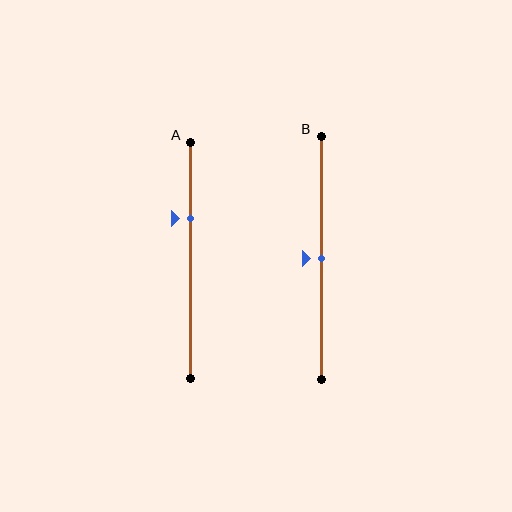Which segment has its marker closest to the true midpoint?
Segment B has its marker closest to the true midpoint.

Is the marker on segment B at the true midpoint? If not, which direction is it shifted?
Yes, the marker on segment B is at the true midpoint.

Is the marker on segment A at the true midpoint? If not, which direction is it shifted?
No, the marker on segment A is shifted upward by about 18% of the segment length.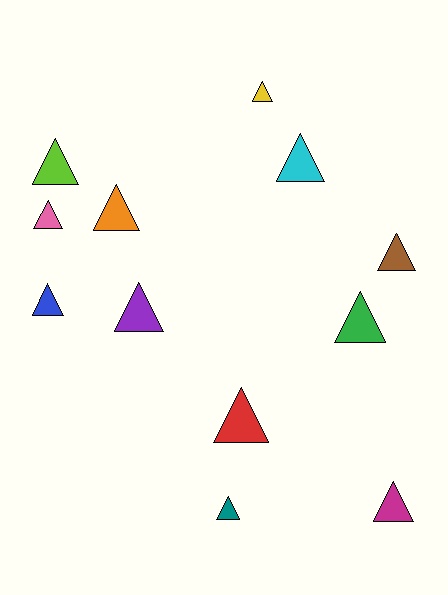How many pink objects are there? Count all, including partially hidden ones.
There is 1 pink object.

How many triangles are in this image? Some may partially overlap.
There are 12 triangles.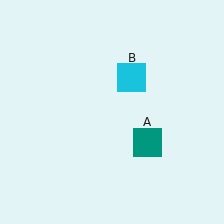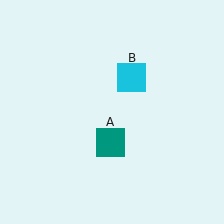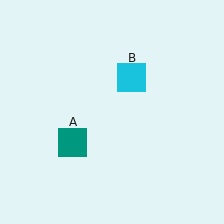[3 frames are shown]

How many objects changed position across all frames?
1 object changed position: teal square (object A).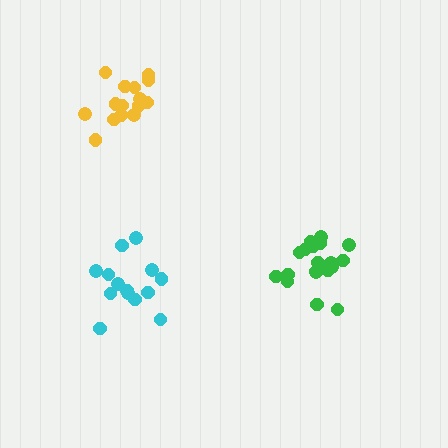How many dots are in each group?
Group 1: 20 dots, Group 2: 14 dots, Group 3: 15 dots (49 total).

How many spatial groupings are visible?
There are 3 spatial groupings.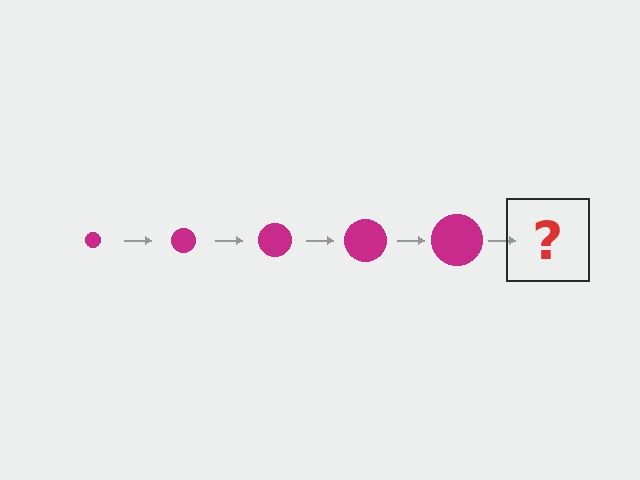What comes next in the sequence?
The next element should be a magenta circle, larger than the previous one.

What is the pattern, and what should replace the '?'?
The pattern is that the circle gets progressively larger each step. The '?' should be a magenta circle, larger than the previous one.